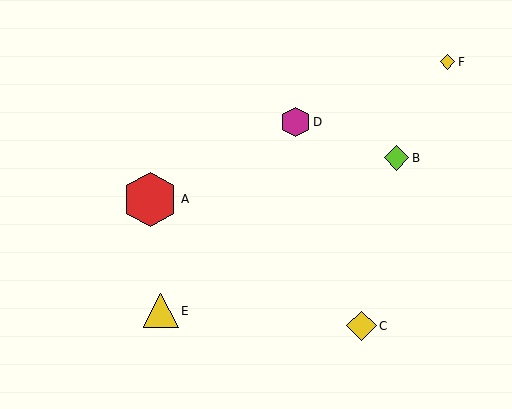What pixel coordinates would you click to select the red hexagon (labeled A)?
Click at (150, 199) to select the red hexagon A.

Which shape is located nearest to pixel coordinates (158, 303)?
The yellow triangle (labeled E) at (161, 311) is nearest to that location.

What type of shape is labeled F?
Shape F is a yellow diamond.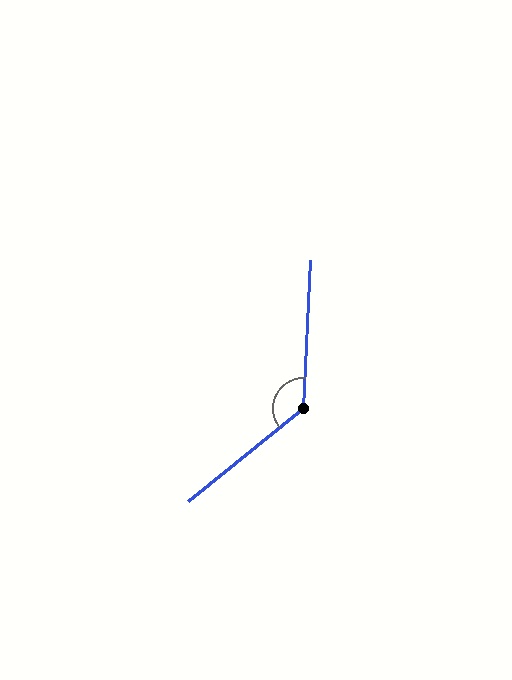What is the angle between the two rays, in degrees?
Approximately 131 degrees.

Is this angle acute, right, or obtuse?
It is obtuse.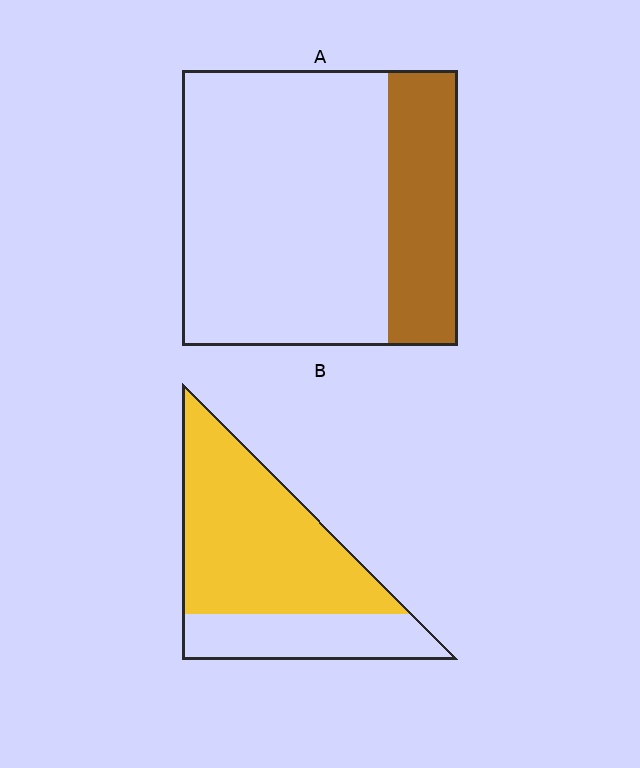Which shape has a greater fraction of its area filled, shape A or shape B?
Shape B.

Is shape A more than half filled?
No.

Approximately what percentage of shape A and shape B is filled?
A is approximately 25% and B is approximately 70%.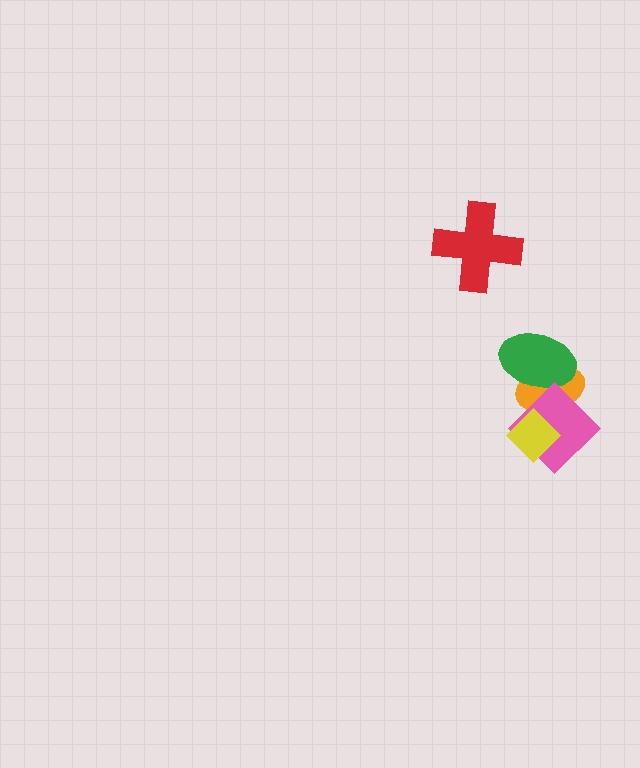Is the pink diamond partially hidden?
Yes, it is partially covered by another shape.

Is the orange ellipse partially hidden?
Yes, it is partially covered by another shape.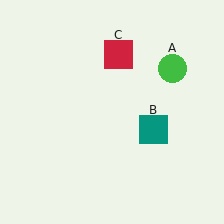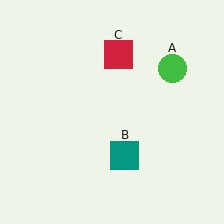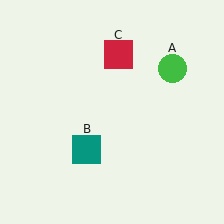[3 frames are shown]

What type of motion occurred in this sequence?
The teal square (object B) rotated clockwise around the center of the scene.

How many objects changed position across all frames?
1 object changed position: teal square (object B).